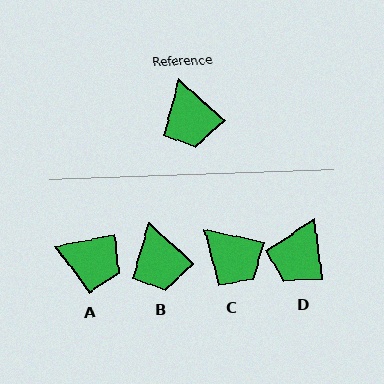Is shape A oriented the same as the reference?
No, it is off by about 53 degrees.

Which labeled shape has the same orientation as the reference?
B.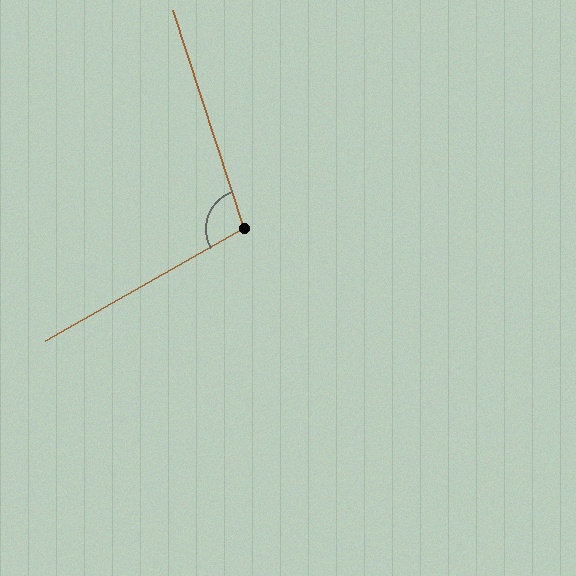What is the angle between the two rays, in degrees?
Approximately 102 degrees.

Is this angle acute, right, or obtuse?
It is obtuse.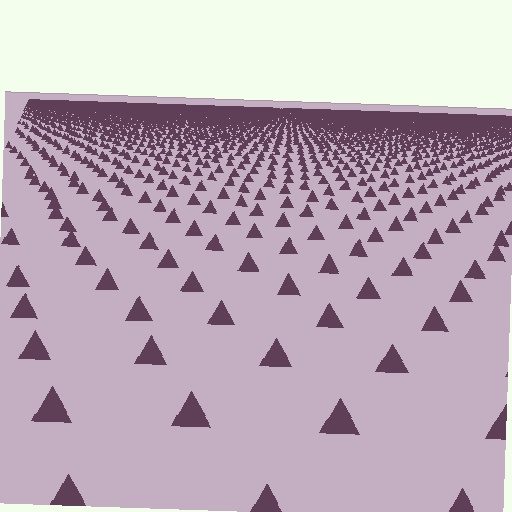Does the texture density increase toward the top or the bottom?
Density increases toward the top.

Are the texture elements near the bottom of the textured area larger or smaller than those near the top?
Larger. Near the bottom, elements are closer to the viewer and appear at a bigger on-screen size.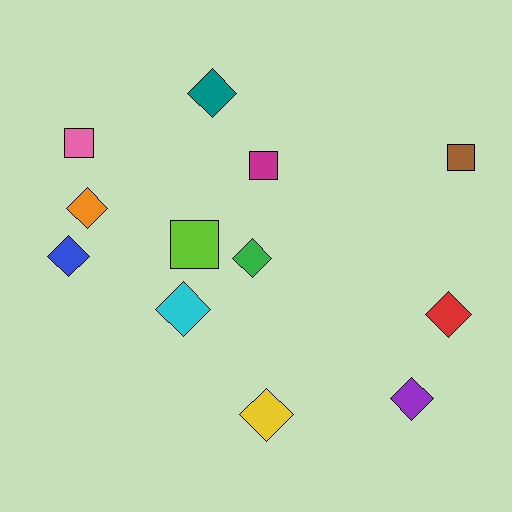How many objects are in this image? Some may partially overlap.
There are 12 objects.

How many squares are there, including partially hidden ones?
There are 4 squares.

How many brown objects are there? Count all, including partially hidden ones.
There is 1 brown object.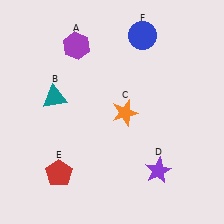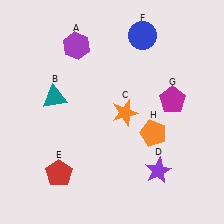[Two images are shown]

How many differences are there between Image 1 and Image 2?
There are 2 differences between the two images.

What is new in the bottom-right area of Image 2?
An orange pentagon (H) was added in the bottom-right area of Image 2.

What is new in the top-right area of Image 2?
A magenta pentagon (G) was added in the top-right area of Image 2.